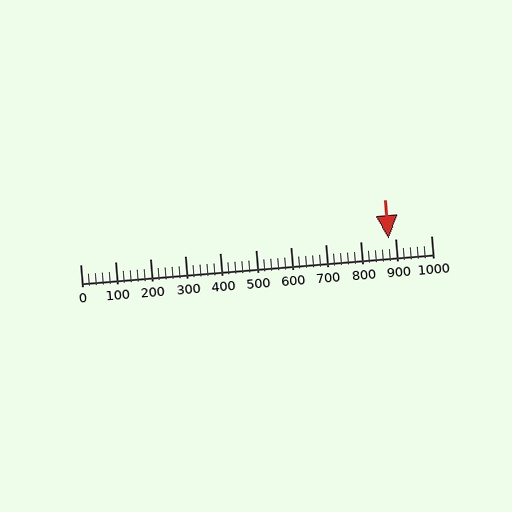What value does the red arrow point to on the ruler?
The red arrow points to approximately 880.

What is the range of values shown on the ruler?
The ruler shows values from 0 to 1000.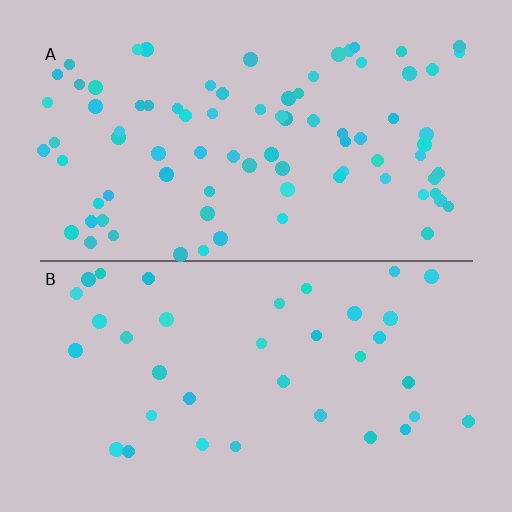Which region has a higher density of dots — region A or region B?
A (the top).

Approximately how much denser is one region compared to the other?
Approximately 2.3× — region A over region B.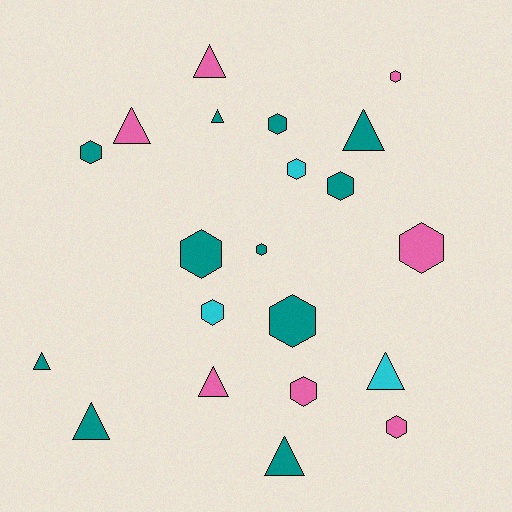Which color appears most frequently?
Teal, with 11 objects.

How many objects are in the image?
There are 21 objects.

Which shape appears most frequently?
Hexagon, with 12 objects.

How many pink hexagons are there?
There are 4 pink hexagons.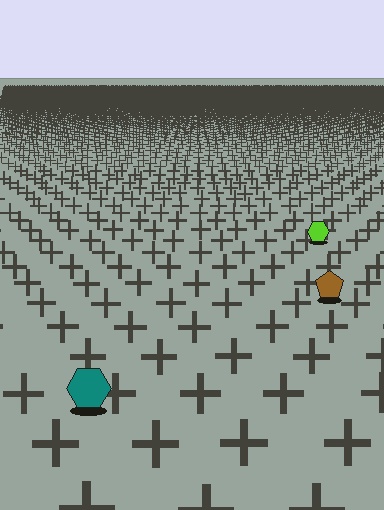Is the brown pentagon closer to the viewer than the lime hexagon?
Yes. The brown pentagon is closer — you can tell from the texture gradient: the ground texture is coarser near it.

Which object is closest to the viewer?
The teal hexagon is closest. The texture marks near it are larger and more spread out.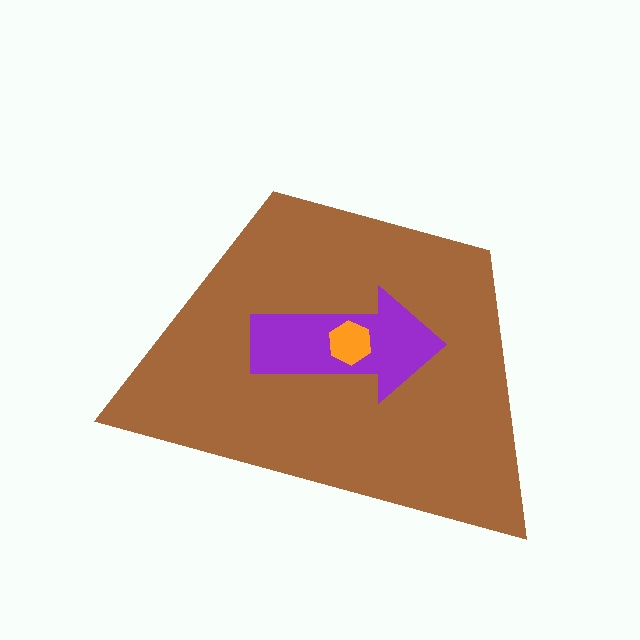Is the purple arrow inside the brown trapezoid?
Yes.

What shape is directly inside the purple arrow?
The orange hexagon.